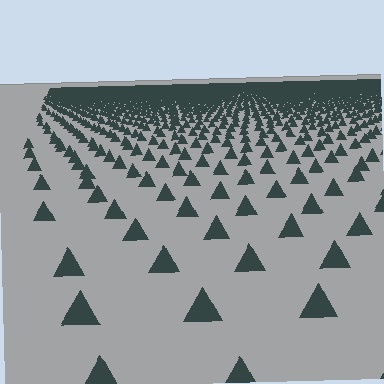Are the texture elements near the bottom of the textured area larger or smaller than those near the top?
Larger. Near the bottom, elements are closer to the viewer and appear at a bigger on-screen size.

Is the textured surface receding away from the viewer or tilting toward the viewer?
The surface is receding away from the viewer. Texture elements get smaller and denser toward the top.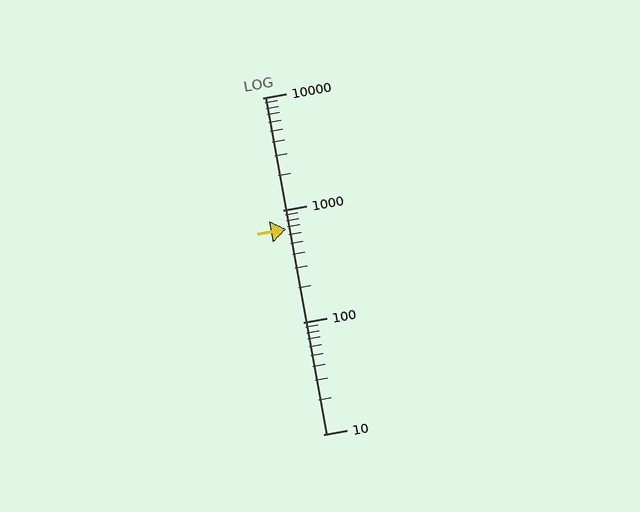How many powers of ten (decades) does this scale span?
The scale spans 3 decades, from 10 to 10000.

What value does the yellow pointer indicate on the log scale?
The pointer indicates approximately 680.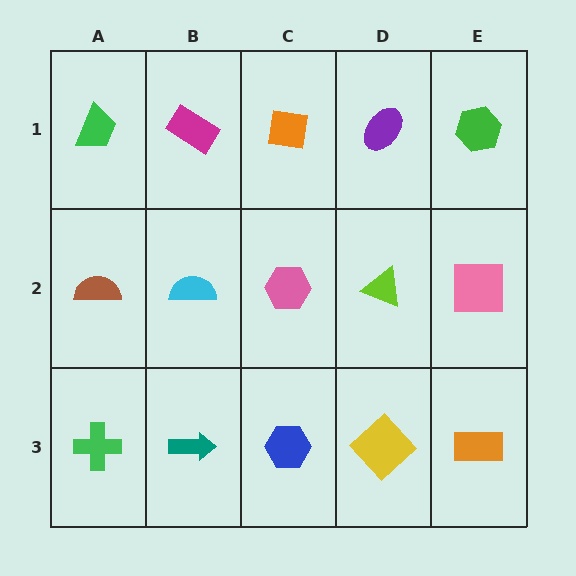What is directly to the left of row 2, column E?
A lime triangle.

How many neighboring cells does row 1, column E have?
2.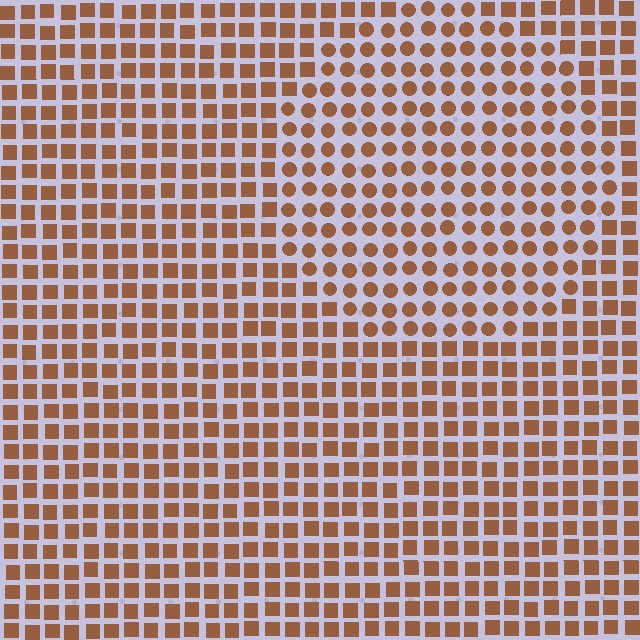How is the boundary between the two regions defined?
The boundary is defined by a change in element shape: circles inside vs. squares outside. All elements share the same color and spacing.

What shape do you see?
I see a circle.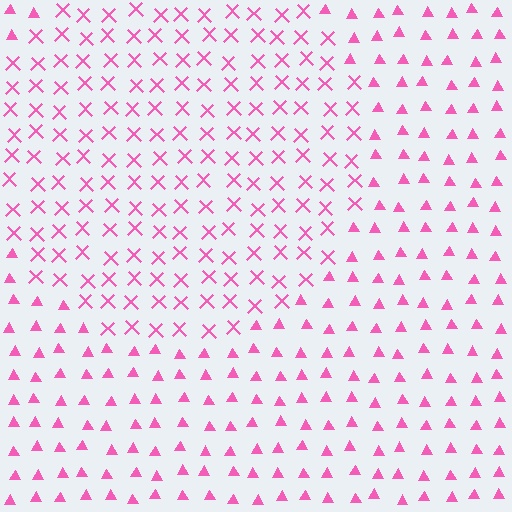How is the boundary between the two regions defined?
The boundary is defined by a change in element shape: X marks inside vs. triangles outside. All elements share the same color and spacing.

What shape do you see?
I see a circle.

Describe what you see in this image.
The image is filled with small pink elements arranged in a uniform grid. A circle-shaped region contains X marks, while the surrounding area contains triangles. The boundary is defined purely by the change in element shape.